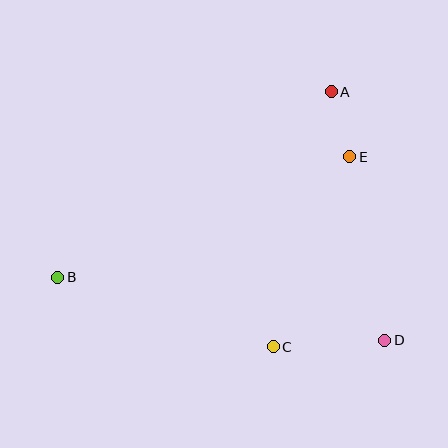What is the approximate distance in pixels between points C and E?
The distance between C and E is approximately 205 pixels.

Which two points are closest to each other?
Points A and E are closest to each other.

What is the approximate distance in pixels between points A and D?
The distance between A and D is approximately 254 pixels.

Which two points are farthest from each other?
Points B and D are farthest from each other.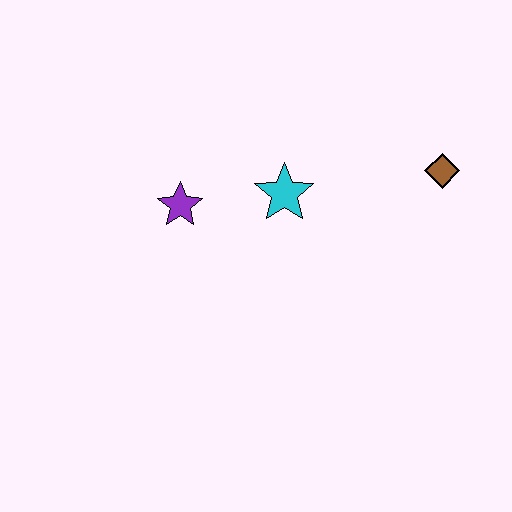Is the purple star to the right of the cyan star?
No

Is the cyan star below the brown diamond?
Yes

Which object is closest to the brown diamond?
The cyan star is closest to the brown diamond.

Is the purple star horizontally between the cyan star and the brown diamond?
No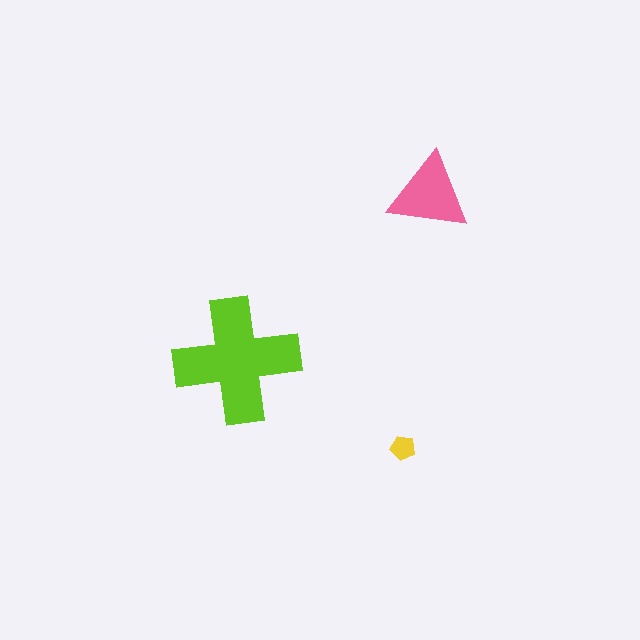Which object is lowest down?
The yellow pentagon is bottommost.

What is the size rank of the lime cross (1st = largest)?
1st.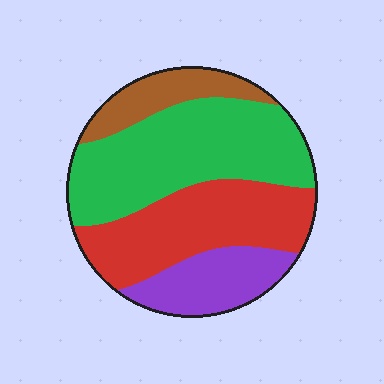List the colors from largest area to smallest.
From largest to smallest: green, red, purple, brown.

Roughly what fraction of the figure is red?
Red takes up about one third (1/3) of the figure.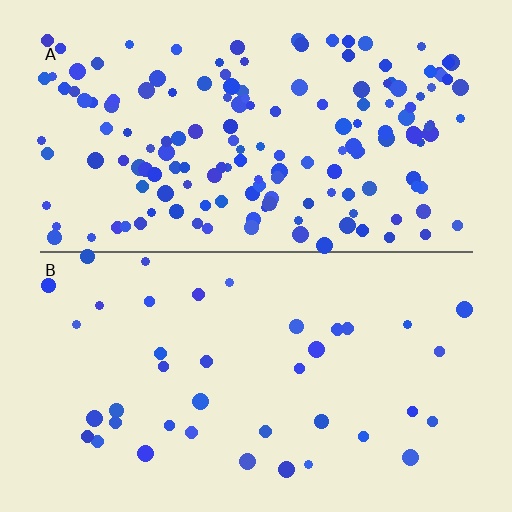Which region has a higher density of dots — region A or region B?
A (the top).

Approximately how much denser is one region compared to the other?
Approximately 4.1× — region A over region B.